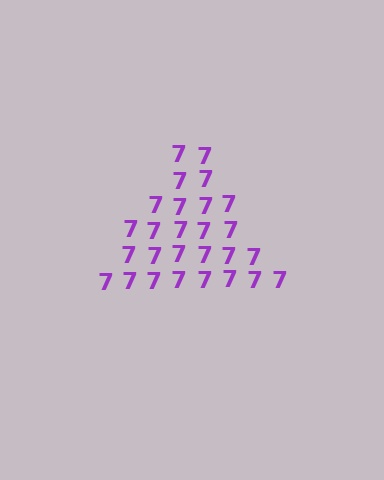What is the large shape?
The large shape is a triangle.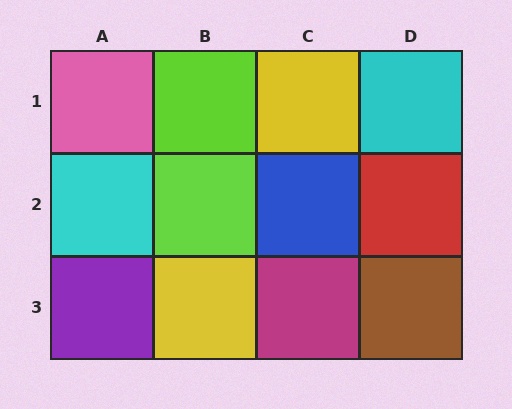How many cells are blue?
1 cell is blue.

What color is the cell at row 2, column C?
Blue.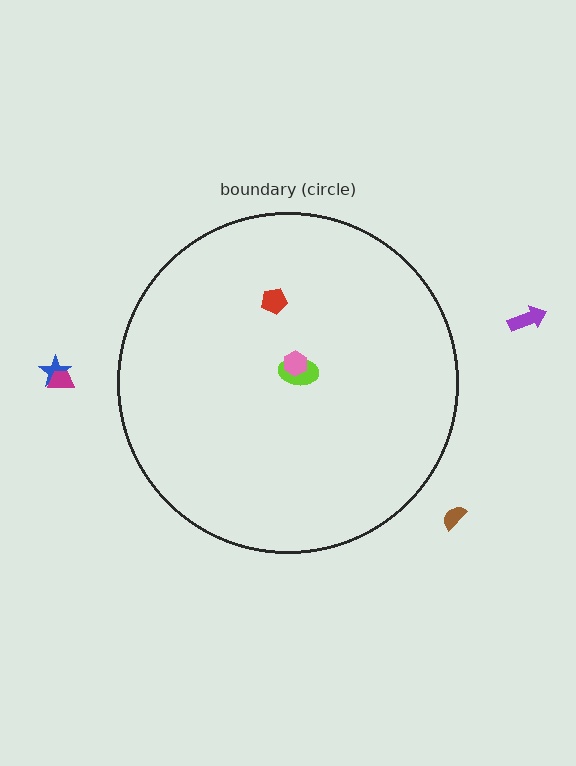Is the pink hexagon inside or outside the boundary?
Inside.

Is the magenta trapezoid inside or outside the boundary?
Outside.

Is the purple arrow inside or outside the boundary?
Outside.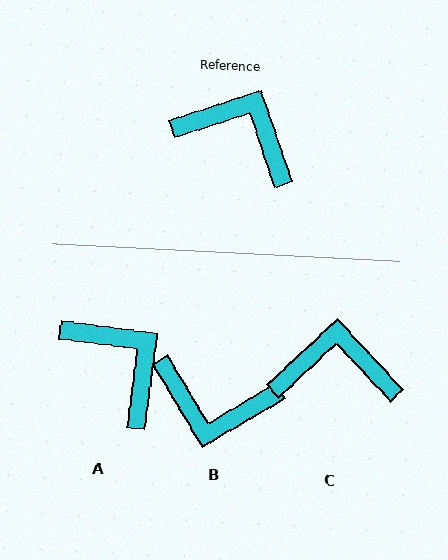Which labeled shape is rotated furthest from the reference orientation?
B, about 168 degrees away.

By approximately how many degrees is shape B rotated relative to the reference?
Approximately 168 degrees clockwise.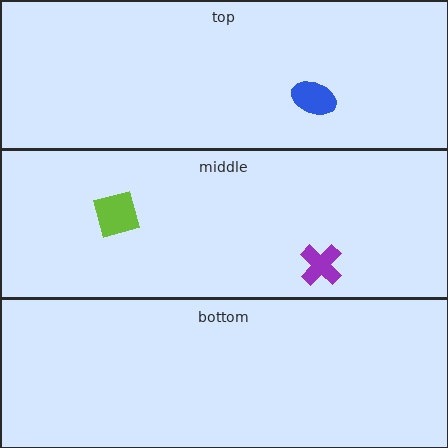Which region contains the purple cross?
The middle region.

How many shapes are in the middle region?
2.